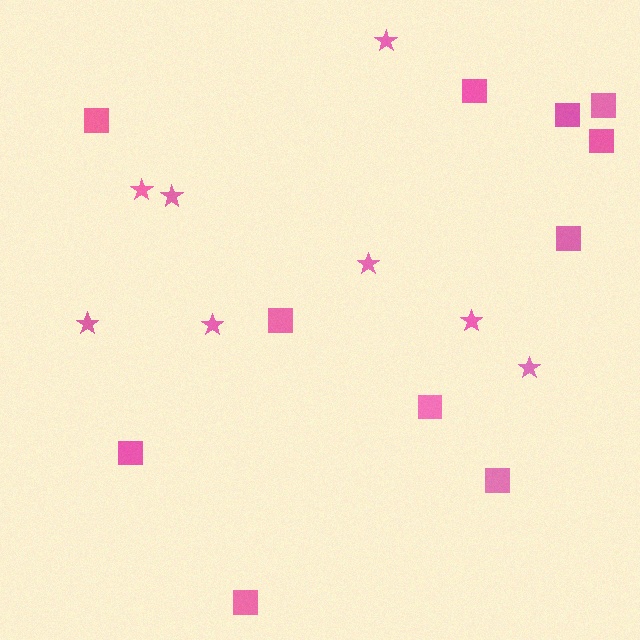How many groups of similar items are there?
There are 2 groups: one group of squares (11) and one group of stars (8).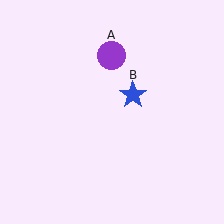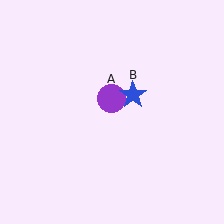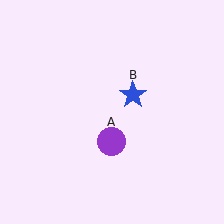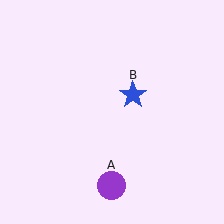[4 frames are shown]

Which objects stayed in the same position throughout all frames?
Blue star (object B) remained stationary.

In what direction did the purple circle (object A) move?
The purple circle (object A) moved down.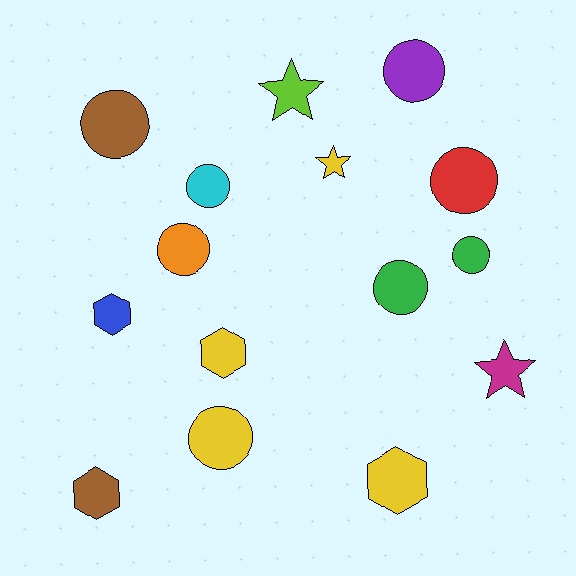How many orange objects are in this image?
There is 1 orange object.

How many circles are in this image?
There are 8 circles.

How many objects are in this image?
There are 15 objects.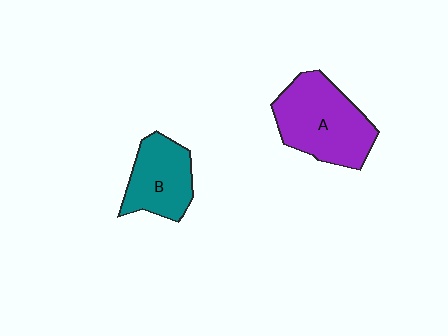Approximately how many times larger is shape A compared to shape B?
Approximately 1.4 times.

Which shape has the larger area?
Shape A (purple).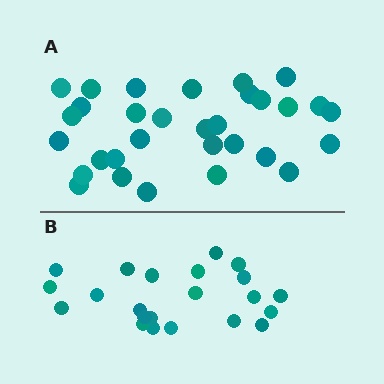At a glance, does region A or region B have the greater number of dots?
Region A (the top region) has more dots.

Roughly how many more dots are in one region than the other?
Region A has roughly 8 or so more dots than region B.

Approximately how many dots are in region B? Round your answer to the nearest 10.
About 20 dots. (The exact count is 22, which rounds to 20.)